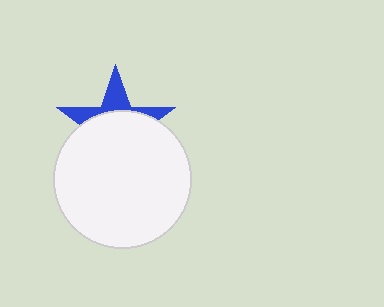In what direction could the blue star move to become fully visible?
The blue star could move up. That would shift it out from behind the white circle entirely.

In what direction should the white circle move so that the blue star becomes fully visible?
The white circle should move down. That is the shortest direction to clear the overlap and leave the blue star fully visible.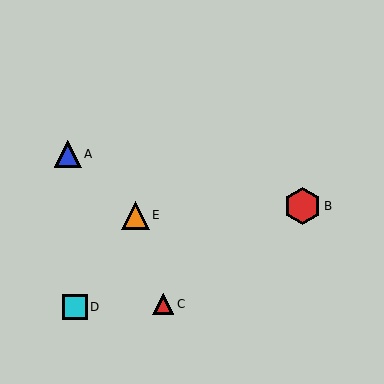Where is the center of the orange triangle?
The center of the orange triangle is at (135, 215).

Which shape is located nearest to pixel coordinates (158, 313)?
The red triangle (labeled C) at (163, 304) is nearest to that location.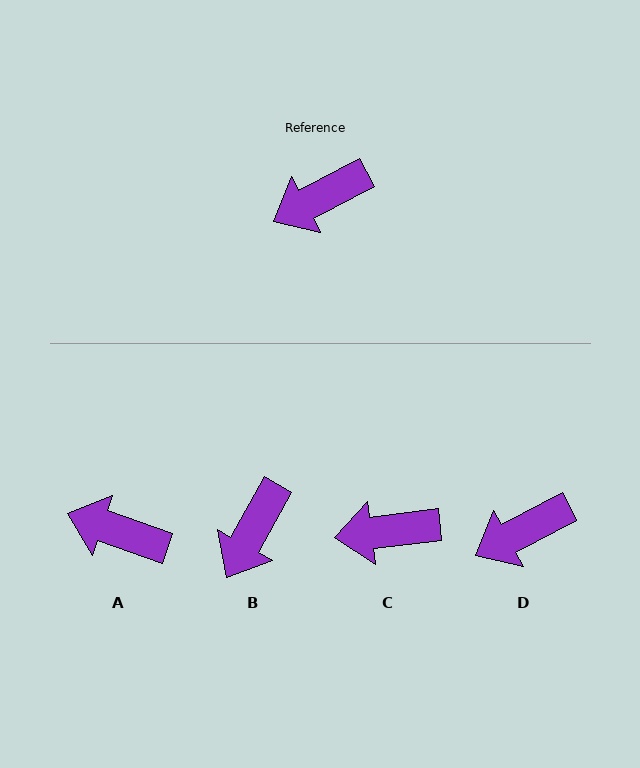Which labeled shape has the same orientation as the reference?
D.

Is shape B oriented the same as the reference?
No, it is off by about 34 degrees.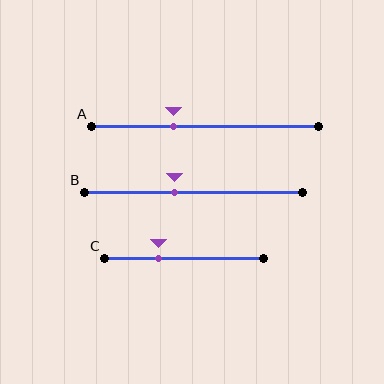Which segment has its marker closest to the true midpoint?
Segment B has its marker closest to the true midpoint.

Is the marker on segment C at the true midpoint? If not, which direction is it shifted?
No, the marker on segment C is shifted to the left by about 16% of the segment length.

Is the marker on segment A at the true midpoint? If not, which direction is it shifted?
No, the marker on segment A is shifted to the left by about 14% of the segment length.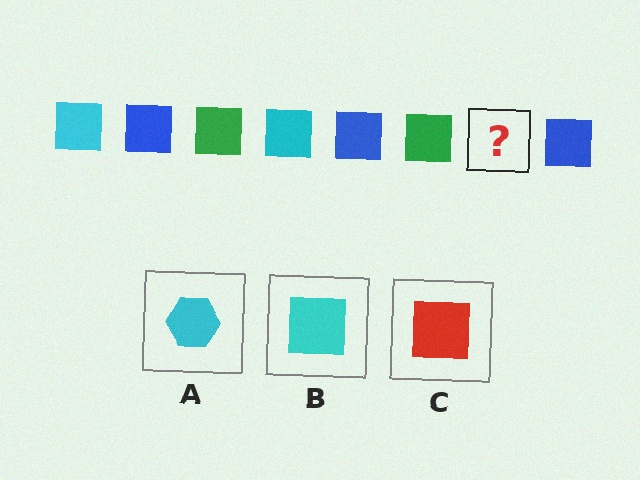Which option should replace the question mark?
Option B.